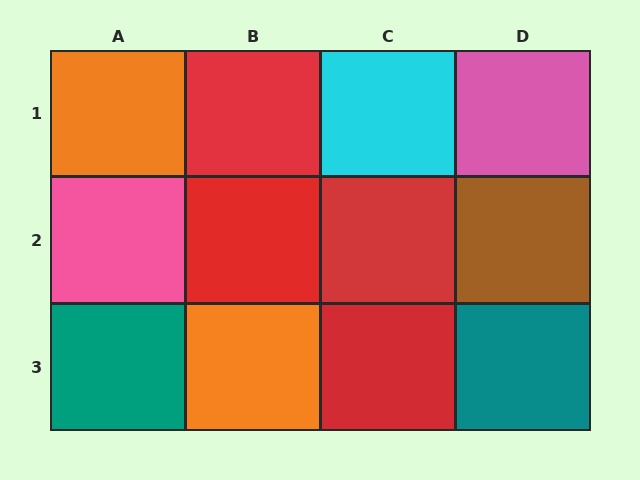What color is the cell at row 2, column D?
Brown.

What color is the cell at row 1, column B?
Red.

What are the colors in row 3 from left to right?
Teal, orange, red, teal.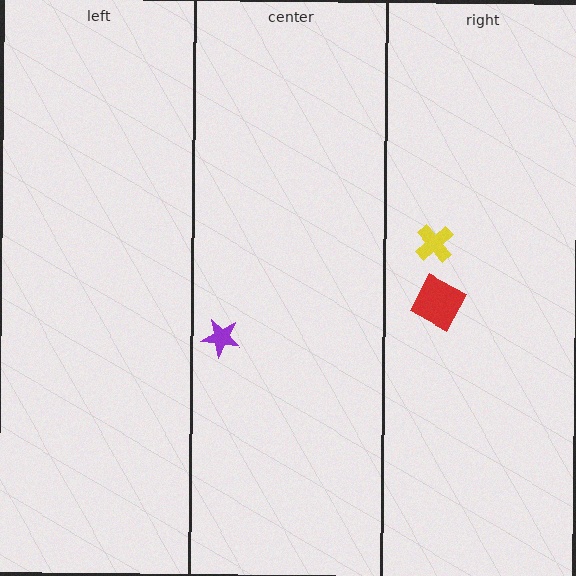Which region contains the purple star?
The center region.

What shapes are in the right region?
The yellow cross, the red diamond.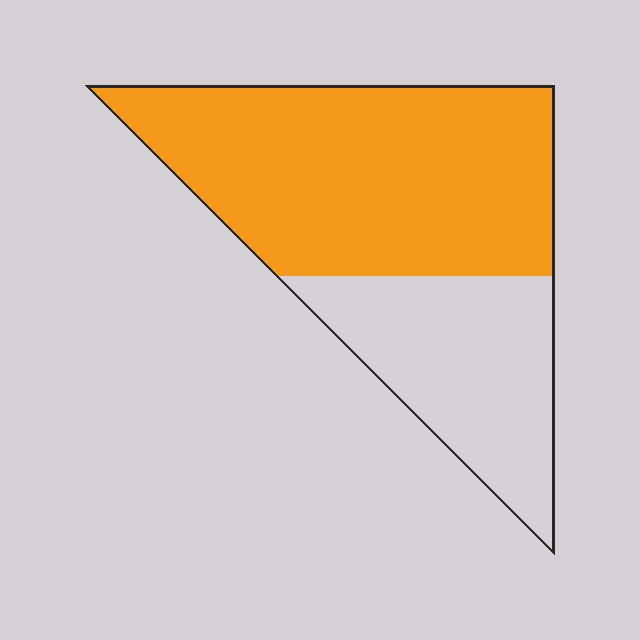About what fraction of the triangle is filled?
About two thirds (2/3).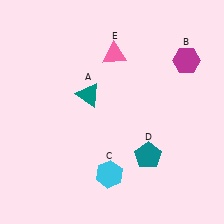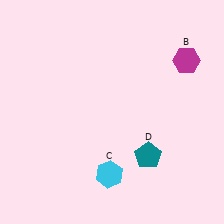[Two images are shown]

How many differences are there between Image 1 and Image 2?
There are 2 differences between the two images.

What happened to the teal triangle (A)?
The teal triangle (A) was removed in Image 2. It was in the top-left area of Image 1.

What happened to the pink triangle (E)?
The pink triangle (E) was removed in Image 2. It was in the top-right area of Image 1.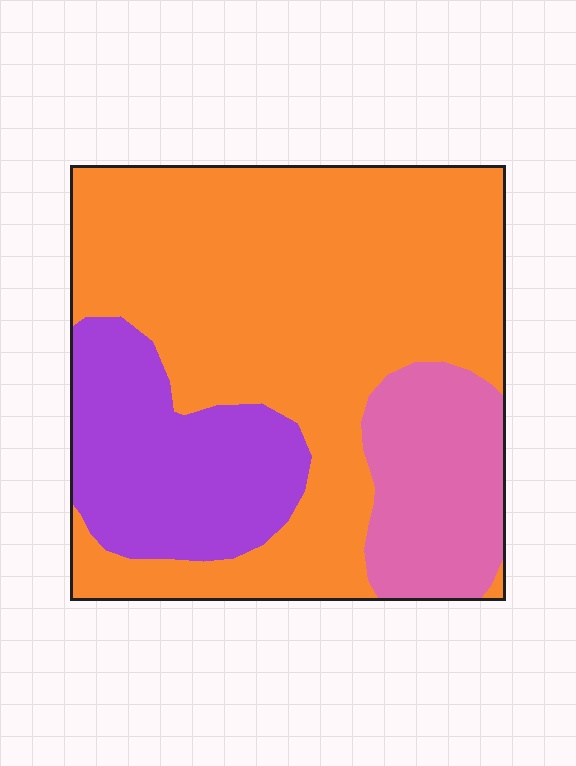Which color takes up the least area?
Pink, at roughly 15%.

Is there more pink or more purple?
Purple.